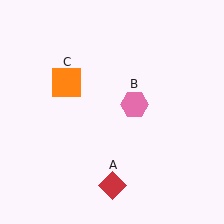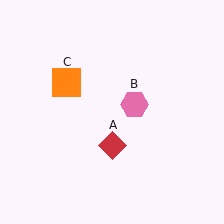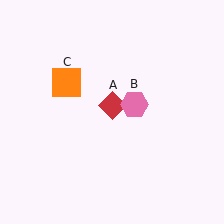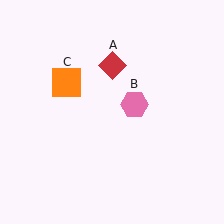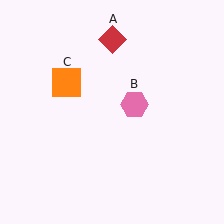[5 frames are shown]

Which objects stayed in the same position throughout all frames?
Pink hexagon (object B) and orange square (object C) remained stationary.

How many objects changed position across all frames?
1 object changed position: red diamond (object A).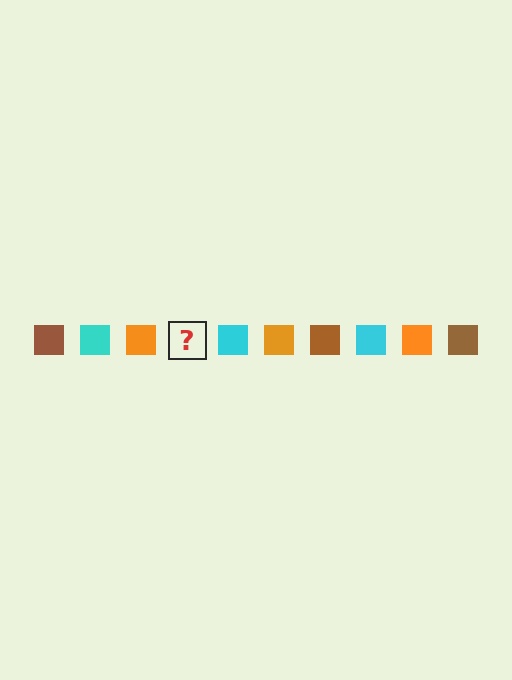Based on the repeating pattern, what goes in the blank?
The blank should be a brown square.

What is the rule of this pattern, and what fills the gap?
The rule is that the pattern cycles through brown, cyan, orange squares. The gap should be filled with a brown square.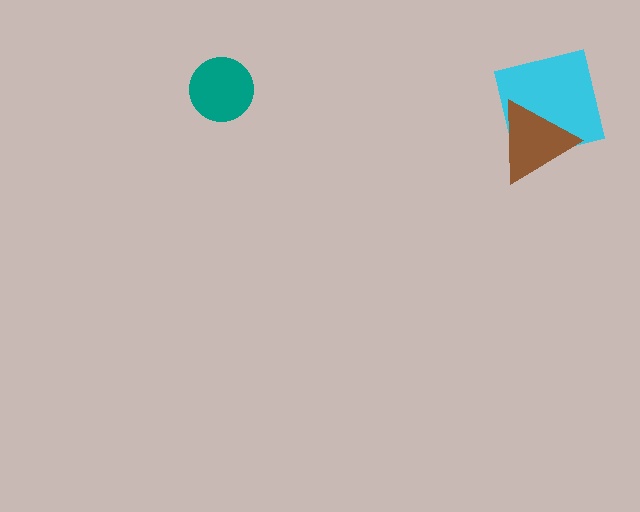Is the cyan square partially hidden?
Yes, it is partially covered by another shape.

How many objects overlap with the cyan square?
1 object overlaps with the cyan square.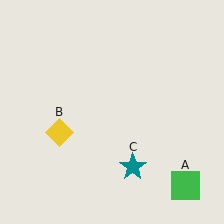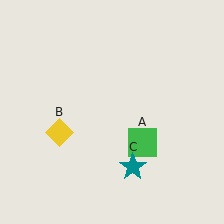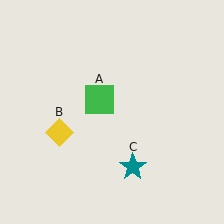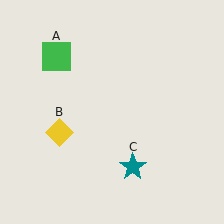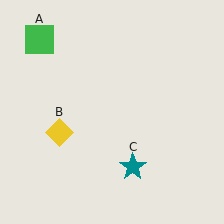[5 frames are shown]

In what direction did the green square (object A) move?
The green square (object A) moved up and to the left.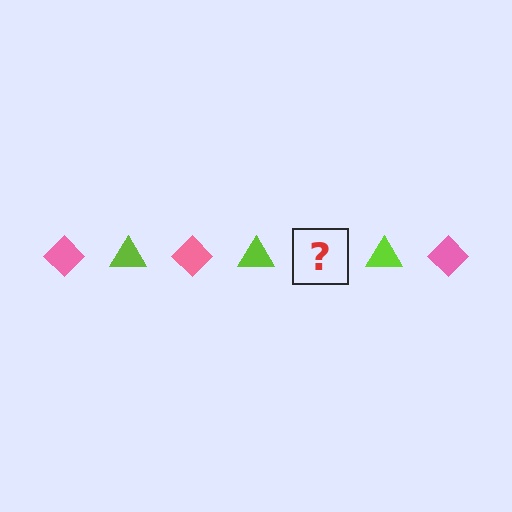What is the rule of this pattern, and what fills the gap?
The rule is that the pattern alternates between pink diamond and lime triangle. The gap should be filled with a pink diamond.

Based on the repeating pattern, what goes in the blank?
The blank should be a pink diamond.